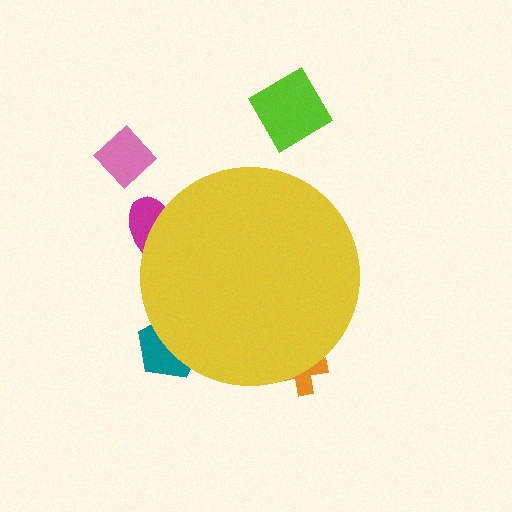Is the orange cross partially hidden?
Yes, the orange cross is partially hidden behind the yellow circle.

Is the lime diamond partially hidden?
No, the lime diamond is fully visible.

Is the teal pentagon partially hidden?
Yes, the teal pentagon is partially hidden behind the yellow circle.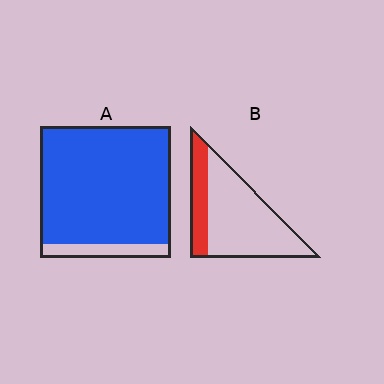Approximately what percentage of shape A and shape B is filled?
A is approximately 90% and B is approximately 25%.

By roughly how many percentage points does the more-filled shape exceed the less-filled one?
By roughly 65 percentage points (A over B).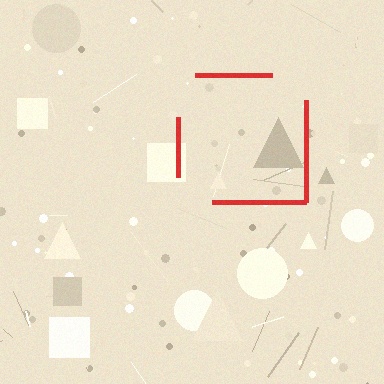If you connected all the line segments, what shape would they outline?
They would outline a square.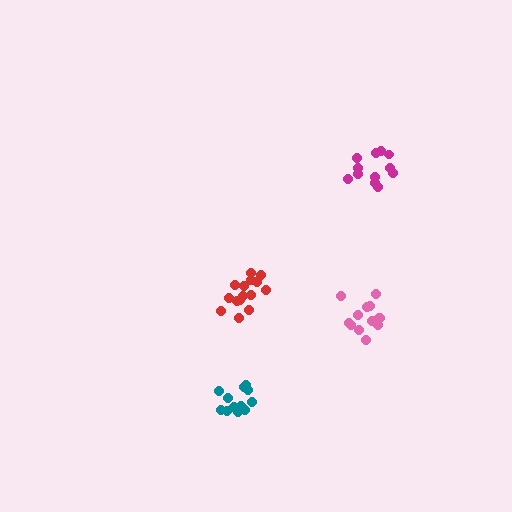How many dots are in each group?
Group 1: 12 dots, Group 2: 15 dots, Group 3: 12 dots, Group 4: 13 dots (52 total).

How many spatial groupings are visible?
There are 4 spatial groupings.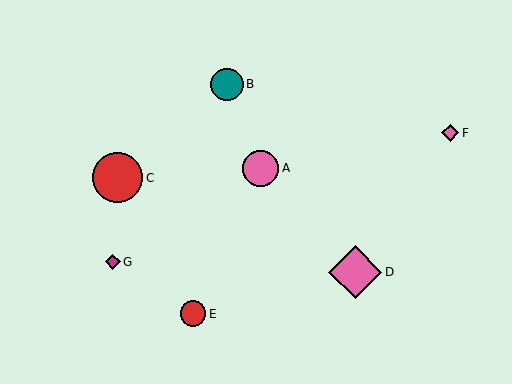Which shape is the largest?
The pink diamond (labeled D) is the largest.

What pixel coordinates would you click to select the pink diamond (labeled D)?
Click at (355, 272) to select the pink diamond D.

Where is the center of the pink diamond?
The center of the pink diamond is at (355, 272).